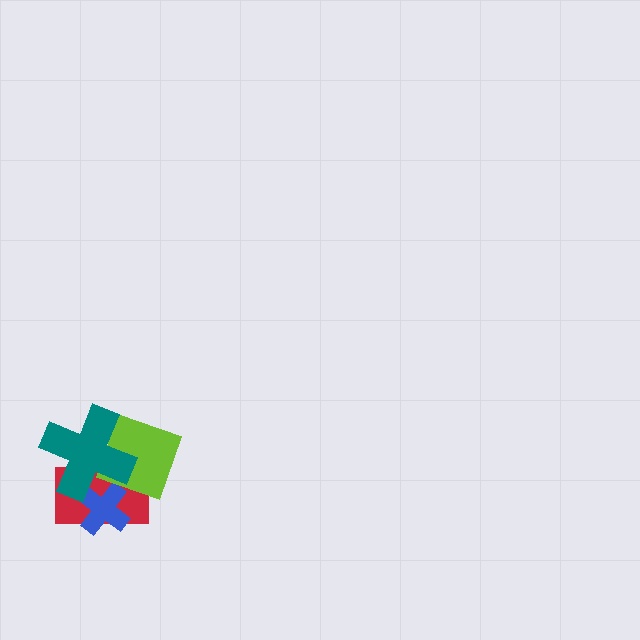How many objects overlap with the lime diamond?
3 objects overlap with the lime diamond.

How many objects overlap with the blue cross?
3 objects overlap with the blue cross.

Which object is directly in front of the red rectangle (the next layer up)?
The blue cross is directly in front of the red rectangle.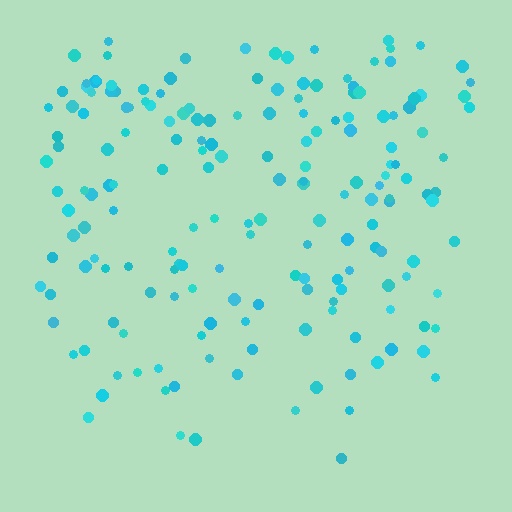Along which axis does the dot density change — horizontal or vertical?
Vertical.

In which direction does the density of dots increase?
From bottom to top, with the top side densest.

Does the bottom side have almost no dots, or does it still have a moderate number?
Still a moderate number, just noticeably fewer than the top.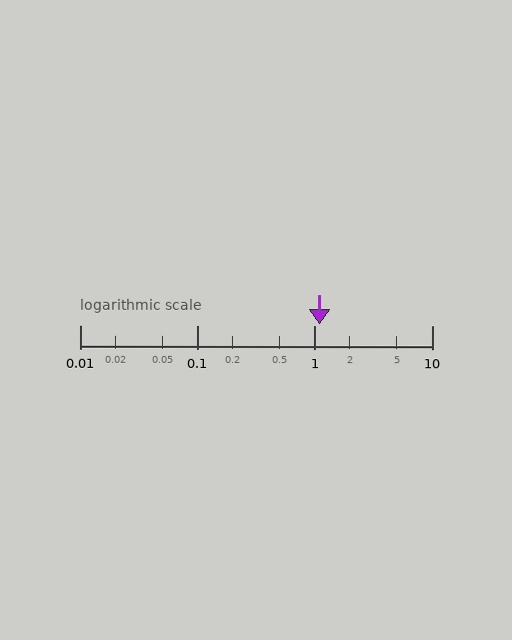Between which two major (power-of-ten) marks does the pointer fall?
The pointer is between 1 and 10.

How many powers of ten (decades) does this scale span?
The scale spans 3 decades, from 0.01 to 10.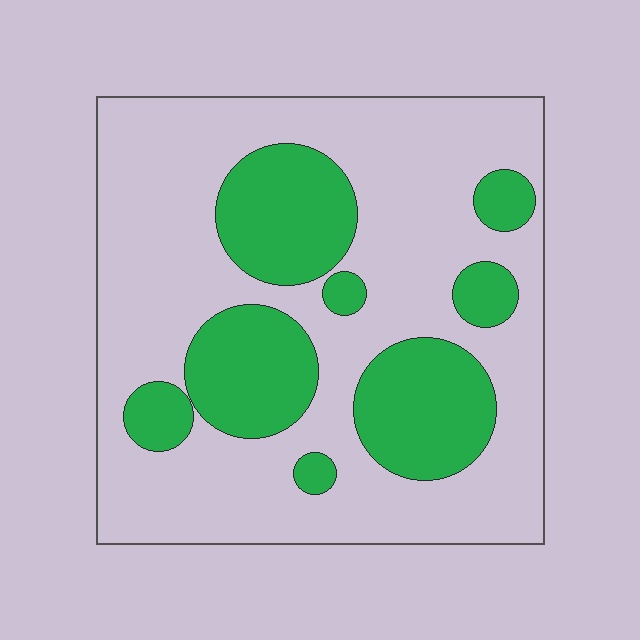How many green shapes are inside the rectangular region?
8.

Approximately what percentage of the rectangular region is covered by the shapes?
Approximately 30%.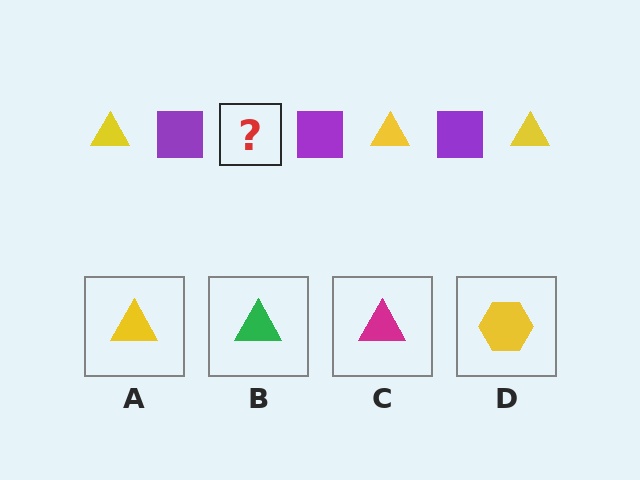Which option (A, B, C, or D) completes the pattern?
A.